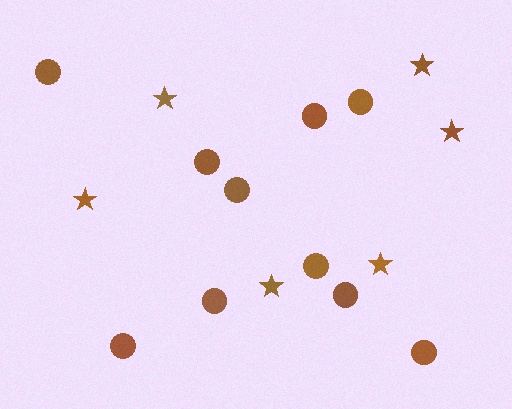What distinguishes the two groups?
There are 2 groups: one group of stars (6) and one group of circles (10).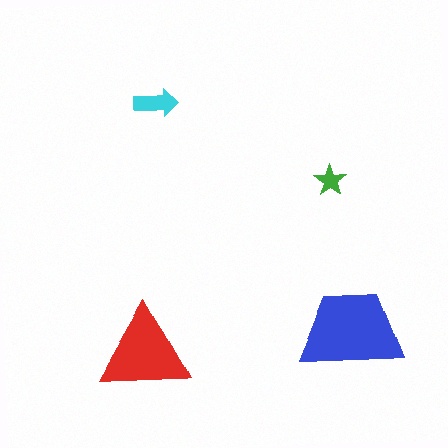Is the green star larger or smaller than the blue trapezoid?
Smaller.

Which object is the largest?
The blue trapezoid.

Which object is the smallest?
The green star.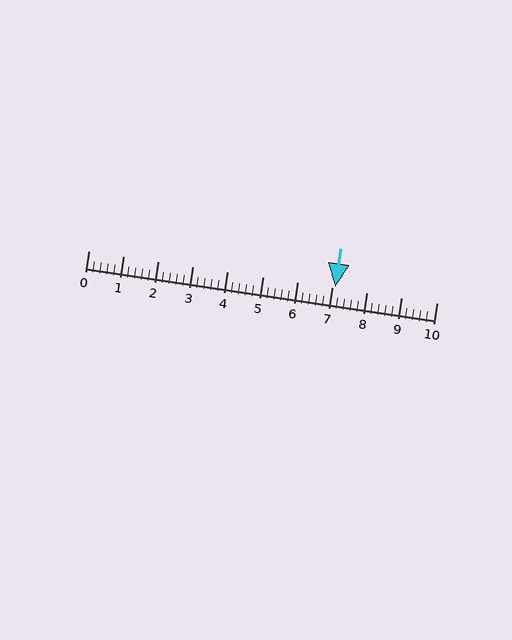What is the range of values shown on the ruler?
The ruler shows values from 0 to 10.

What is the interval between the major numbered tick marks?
The major tick marks are spaced 1 units apart.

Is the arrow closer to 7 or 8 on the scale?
The arrow is closer to 7.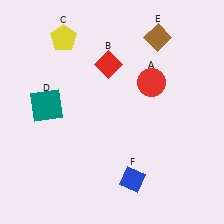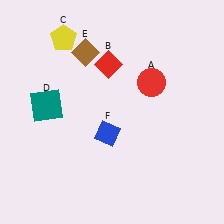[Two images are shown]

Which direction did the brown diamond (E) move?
The brown diamond (E) moved left.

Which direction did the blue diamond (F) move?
The blue diamond (F) moved up.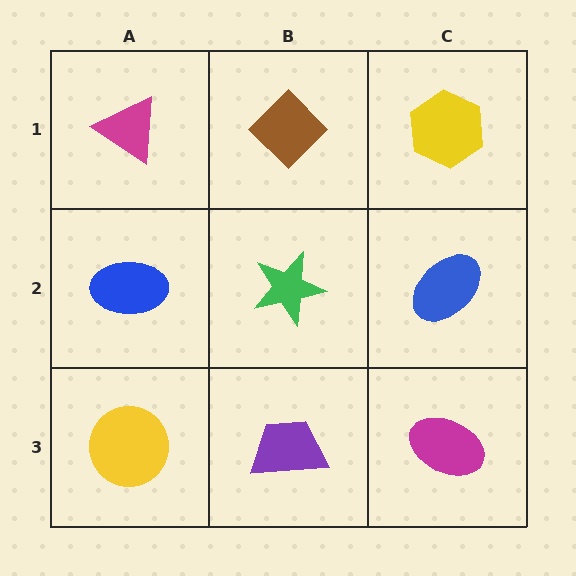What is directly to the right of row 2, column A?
A green star.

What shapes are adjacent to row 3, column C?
A blue ellipse (row 2, column C), a purple trapezoid (row 3, column B).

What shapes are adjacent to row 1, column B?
A green star (row 2, column B), a magenta triangle (row 1, column A), a yellow hexagon (row 1, column C).